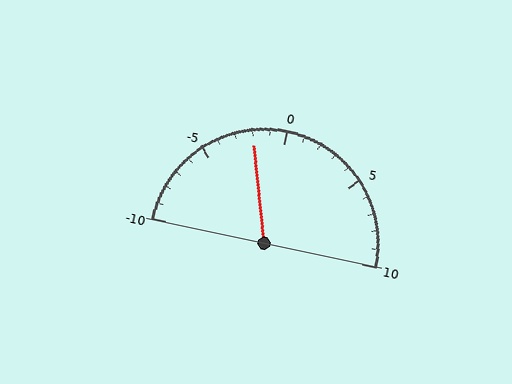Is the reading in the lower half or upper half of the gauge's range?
The reading is in the lower half of the range (-10 to 10).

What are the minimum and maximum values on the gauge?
The gauge ranges from -10 to 10.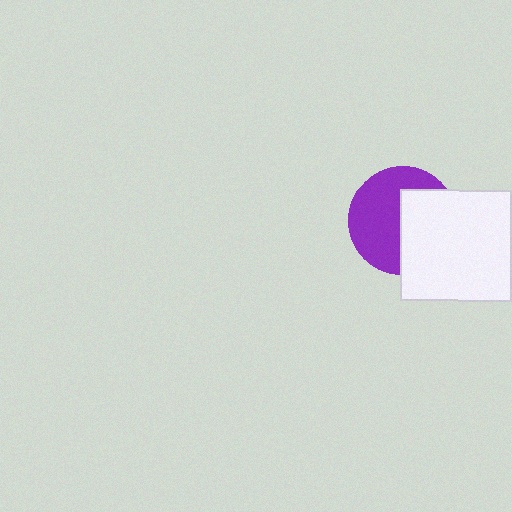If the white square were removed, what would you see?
You would see the complete purple circle.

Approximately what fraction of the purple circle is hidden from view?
Roughly 45% of the purple circle is hidden behind the white square.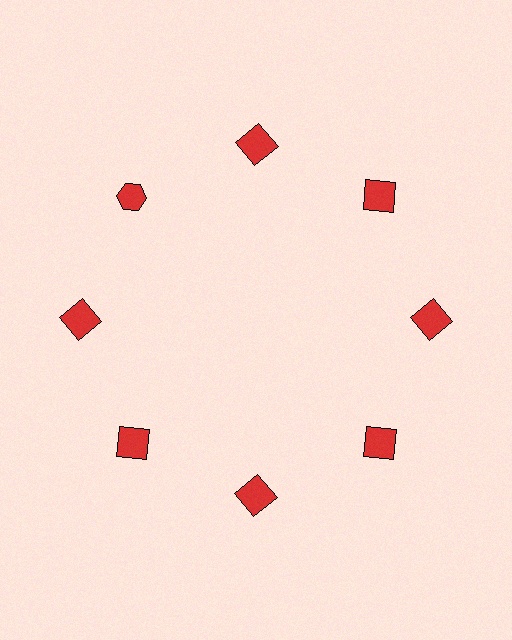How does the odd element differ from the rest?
It has a different shape: hexagon instead of square.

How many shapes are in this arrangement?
There are 8 shapes arranged in a ring pattern.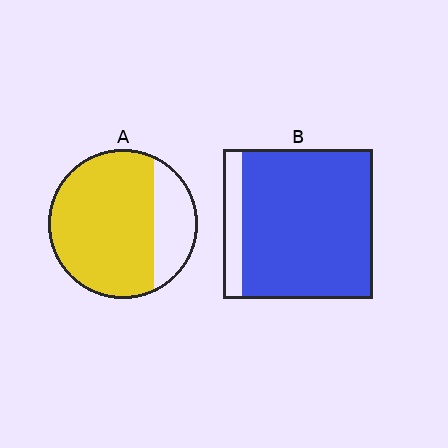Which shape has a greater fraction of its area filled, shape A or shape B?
Shape B.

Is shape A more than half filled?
Yes.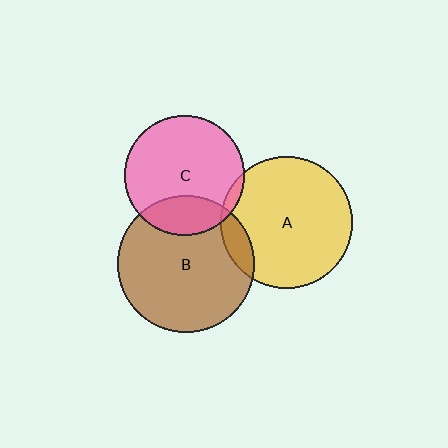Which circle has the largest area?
Circle B (brown).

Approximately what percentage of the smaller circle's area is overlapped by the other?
Approximately 5%.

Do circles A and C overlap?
Yes.